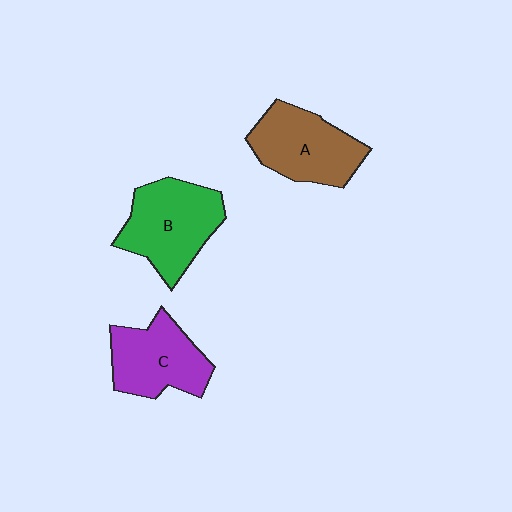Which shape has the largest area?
Shape B (green).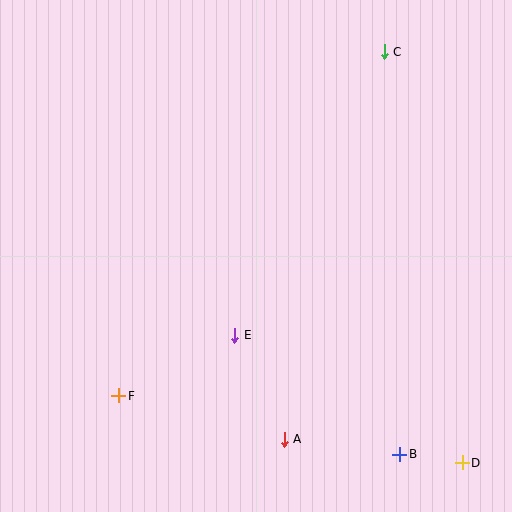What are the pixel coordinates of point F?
Point F is at (119, 396).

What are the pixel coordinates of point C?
Point C is at (384, 52).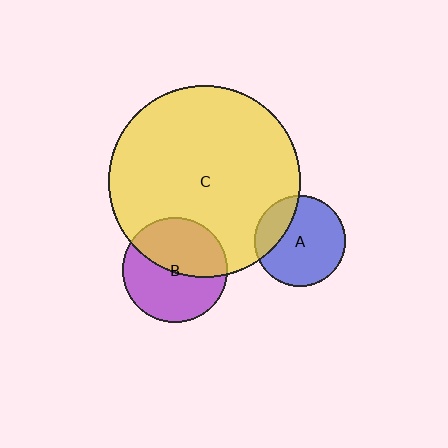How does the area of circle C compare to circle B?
Approximately 3.4 times.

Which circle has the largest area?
Circle C (yellow).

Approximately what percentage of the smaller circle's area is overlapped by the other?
Approximately 45%.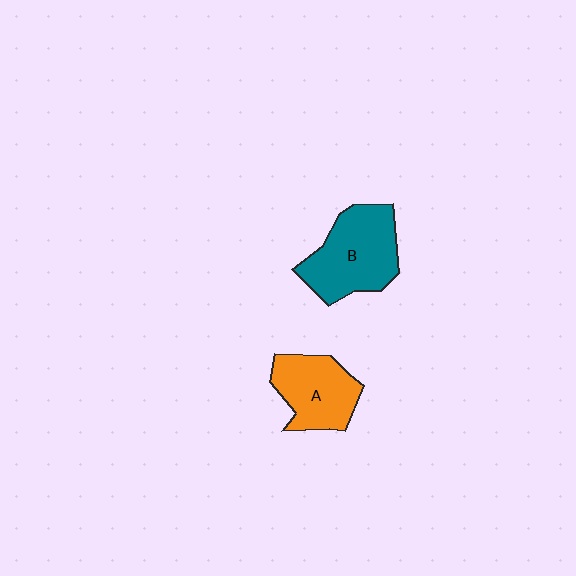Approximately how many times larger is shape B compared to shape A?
Approximately 1.3 times.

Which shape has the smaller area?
Shape A (orange).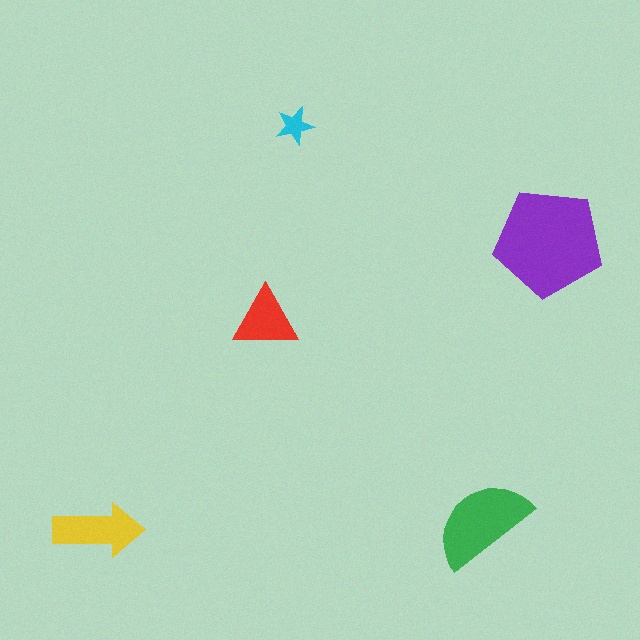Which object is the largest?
The purple pentagon.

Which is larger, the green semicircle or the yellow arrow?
The green semicircle.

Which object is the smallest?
The cyan star.